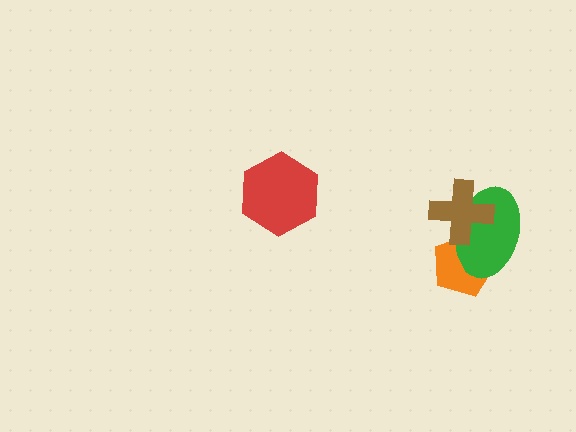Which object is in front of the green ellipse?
The brown cross is in front of the green ellipse.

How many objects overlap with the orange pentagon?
2 objects overlap with the orange pentagon.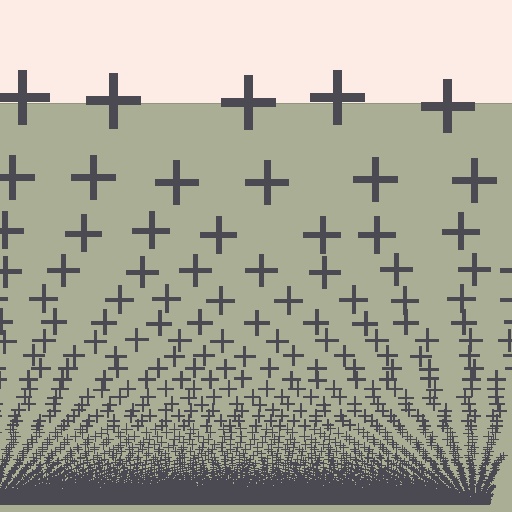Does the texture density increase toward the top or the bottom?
Density increases toward the bottom.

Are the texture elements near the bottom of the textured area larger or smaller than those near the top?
Smaller. The gradient is inverted — elements near the bottom are smaller and denser.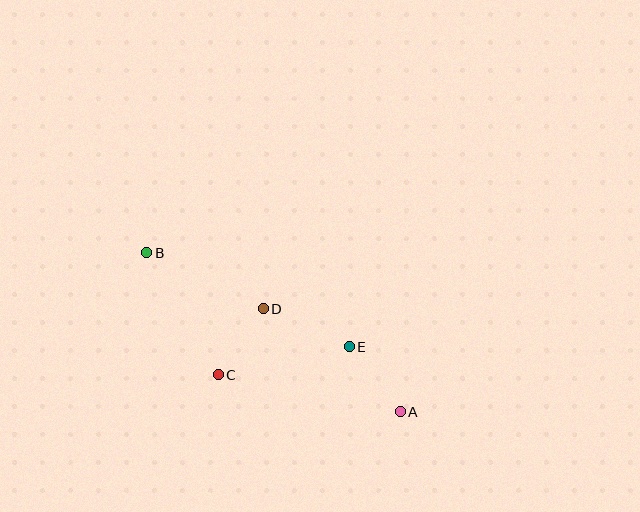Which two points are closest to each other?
Points C and D are closest to each other.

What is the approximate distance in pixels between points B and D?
The distance between B and D is approximately 129 pixels.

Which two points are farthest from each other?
Points A and B are farthest from each other.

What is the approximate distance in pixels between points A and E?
The distance between A and E is approximately 83 pixels.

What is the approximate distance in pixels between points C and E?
The distance between C and E is approximately 134 pixels.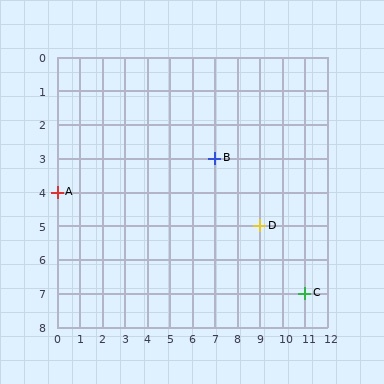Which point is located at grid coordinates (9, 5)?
Point D is at (9, 5).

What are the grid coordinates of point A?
Point A is at grid coordinates (0, 4).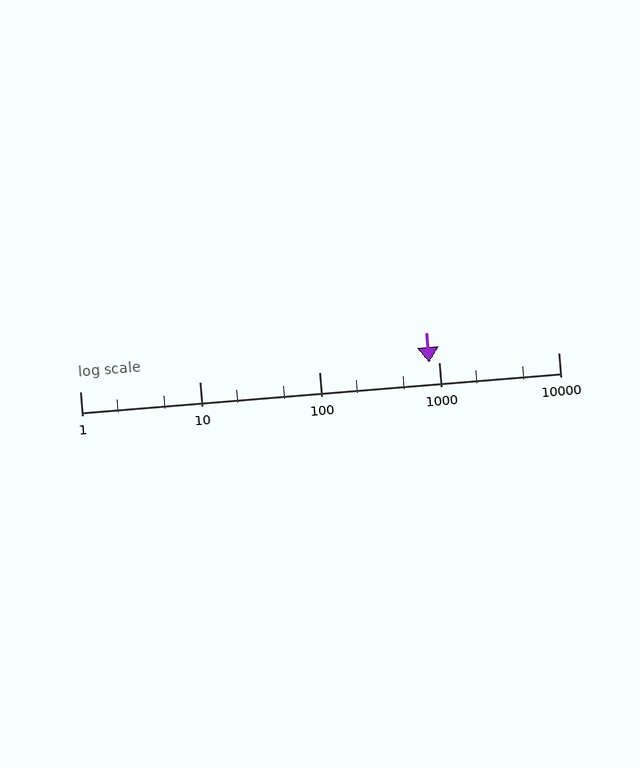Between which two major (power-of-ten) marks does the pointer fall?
The pointer is between 100 and 1000.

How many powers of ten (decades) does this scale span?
The scale spans 4 decades, from 1 to 10000.